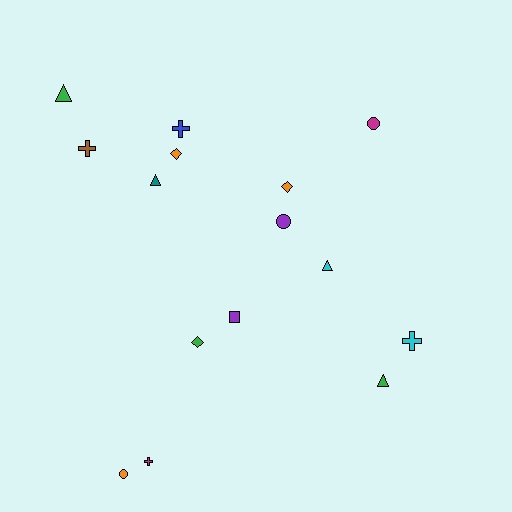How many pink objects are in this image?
There are no pink objects.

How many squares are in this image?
There is 1 square.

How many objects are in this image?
There are 15 objects.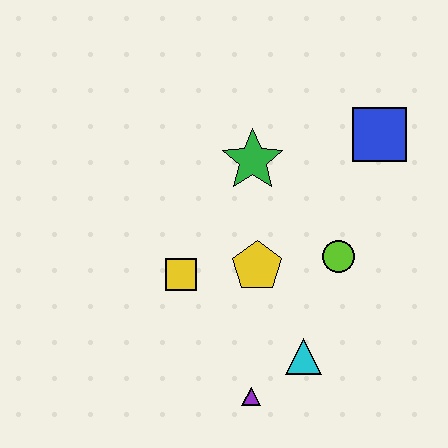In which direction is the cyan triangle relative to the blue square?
The cyan triangle is below the blue square.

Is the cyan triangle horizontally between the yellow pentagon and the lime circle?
Yes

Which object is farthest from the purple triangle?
The blue square is farthest from the purple triangle.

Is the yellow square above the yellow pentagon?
No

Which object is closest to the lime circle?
The yellow pentagon is closest to the lime circle.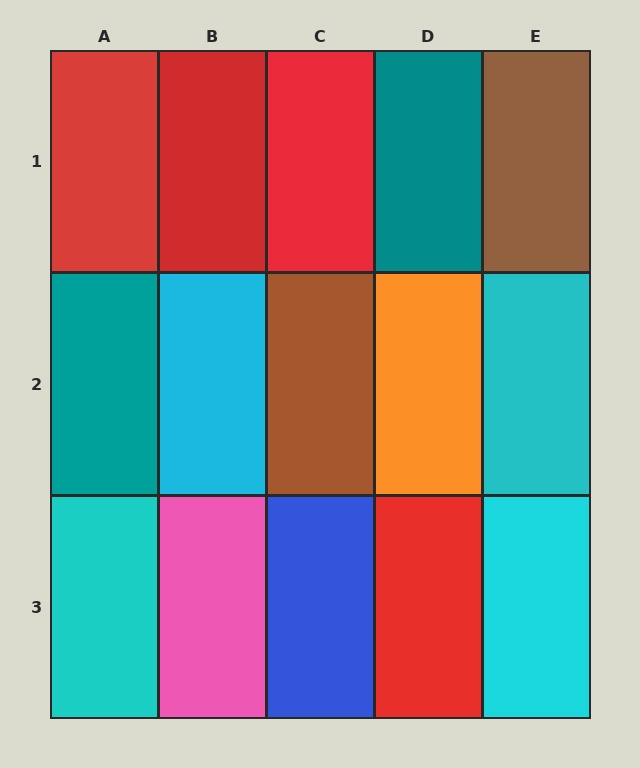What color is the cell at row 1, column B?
Red.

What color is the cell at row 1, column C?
Red.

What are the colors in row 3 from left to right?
Cyan, pink, blue, red, cyan.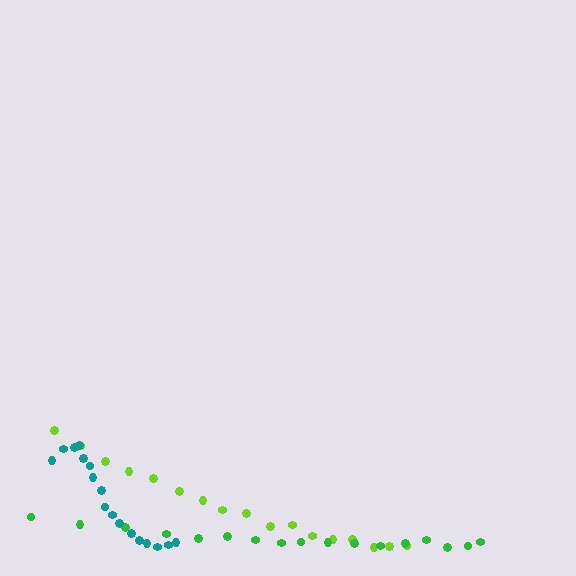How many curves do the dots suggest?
There are 3 distinct paths.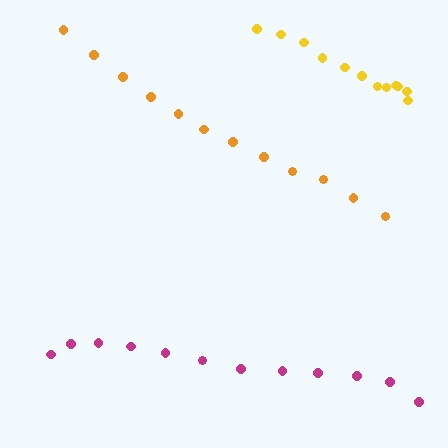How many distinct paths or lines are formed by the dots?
There are 3 distinct paths.